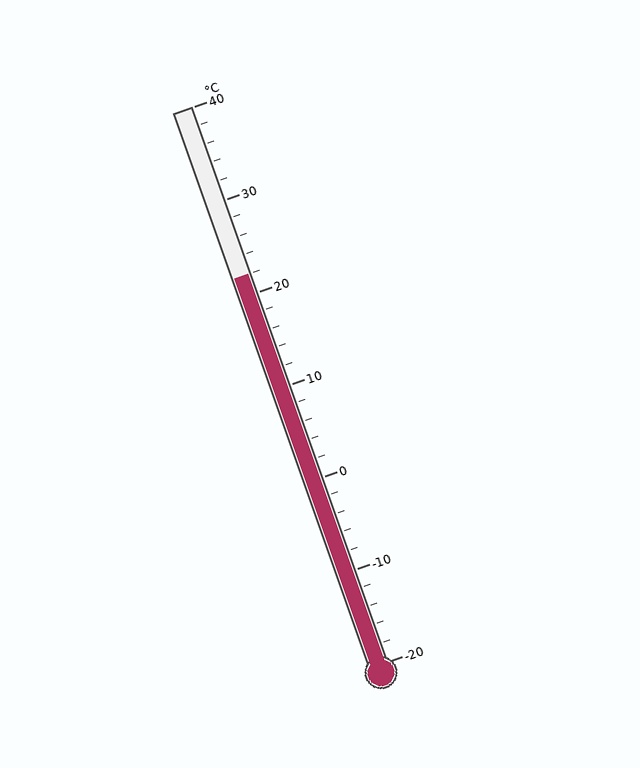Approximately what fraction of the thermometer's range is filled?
The thermometer is filled to approximately 70% of its range.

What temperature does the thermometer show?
The thermometer shows approximately 22°C.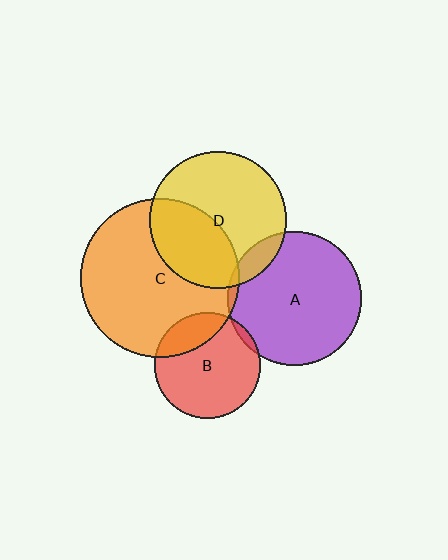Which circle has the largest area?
Circle C (orange).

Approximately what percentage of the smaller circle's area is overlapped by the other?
Approximately 5%.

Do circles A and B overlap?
Yes.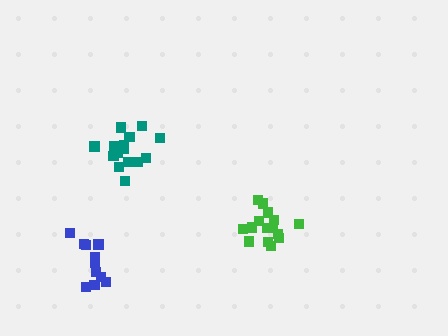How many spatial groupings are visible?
There are 3 spatial groupings.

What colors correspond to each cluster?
The clusters are colored: blue, green, teal.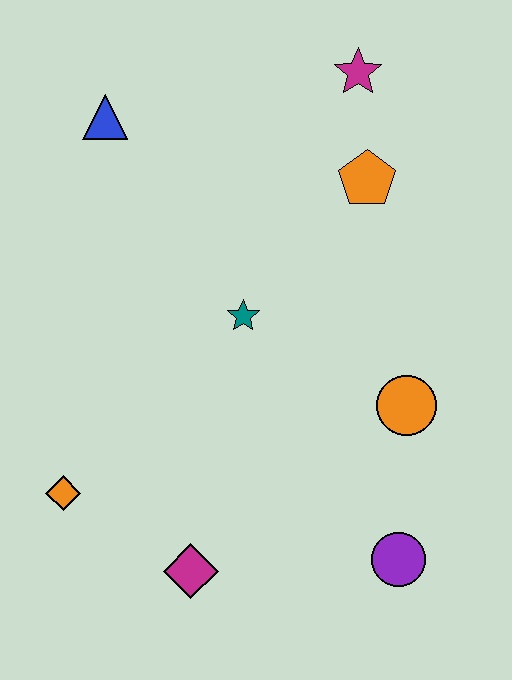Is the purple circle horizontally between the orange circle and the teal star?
Yes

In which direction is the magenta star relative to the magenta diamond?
The magenta star is above the magenta diamond.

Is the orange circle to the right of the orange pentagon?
Yes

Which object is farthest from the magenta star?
The magenta diamond is farthest from the magenta star.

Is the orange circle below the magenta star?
Yes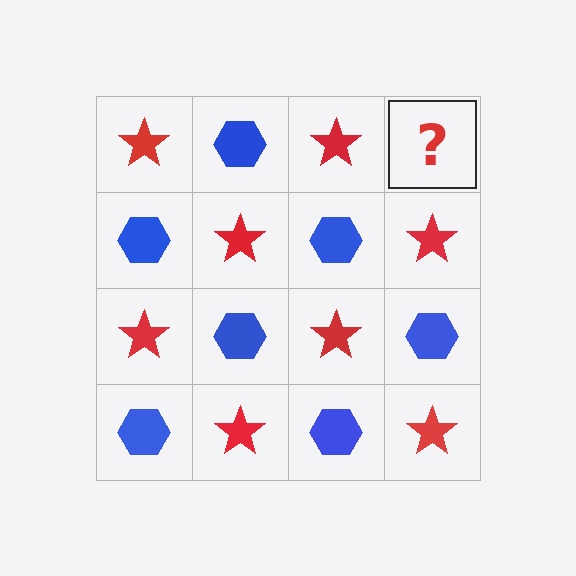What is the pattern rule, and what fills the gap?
The rule is that it alternates red star and blue hexagon in a checkerboard pattern. The gap should be filled with a blue hexagon.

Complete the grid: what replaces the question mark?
The question mark should be replaced with a blue hexagon.